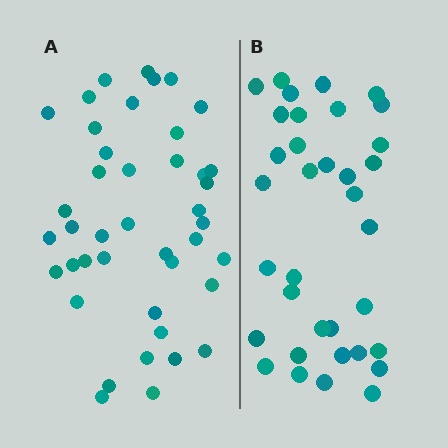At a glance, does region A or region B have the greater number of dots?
Region A (the left region) has more dots.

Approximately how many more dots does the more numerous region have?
Region A has roughly 8 or so more dots than region B.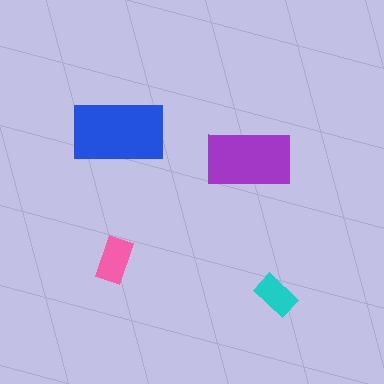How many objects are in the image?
There are 4 objects in the image.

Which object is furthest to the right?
The cyan rectangle is rightmost.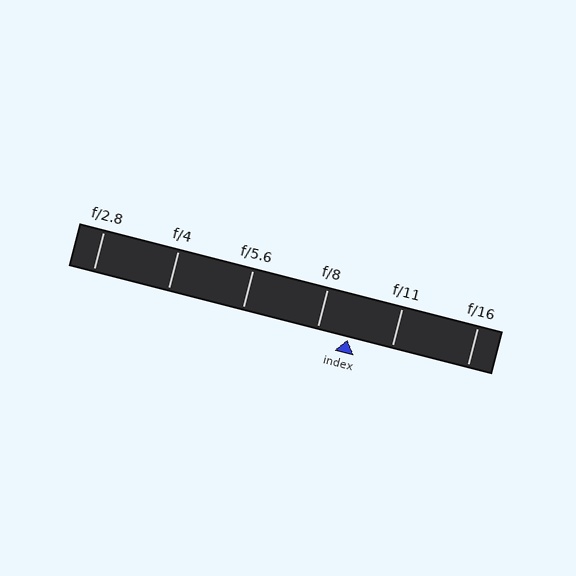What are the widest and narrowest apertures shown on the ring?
The widest aperture shown is f/2.8 and the narrowest is f/16.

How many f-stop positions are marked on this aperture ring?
There are 6 f-stop positions marked.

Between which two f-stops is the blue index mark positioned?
The index mark is between f/8 and f/11.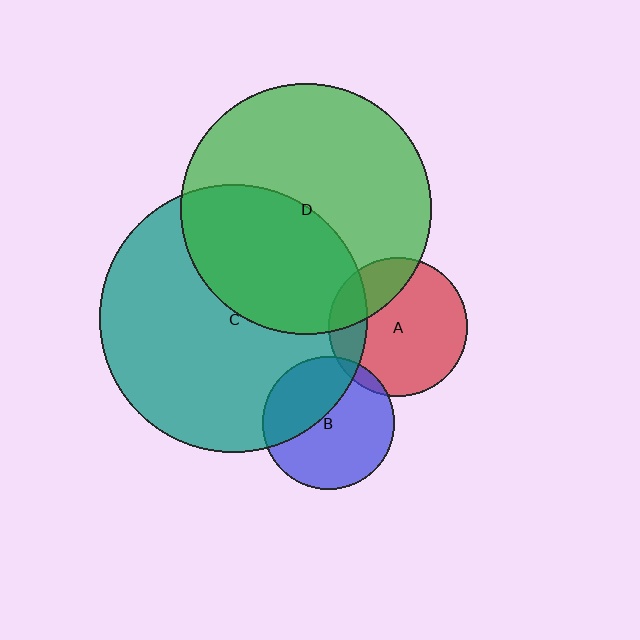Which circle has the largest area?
Circle C (teal).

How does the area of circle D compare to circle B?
Approximately 3.6 times.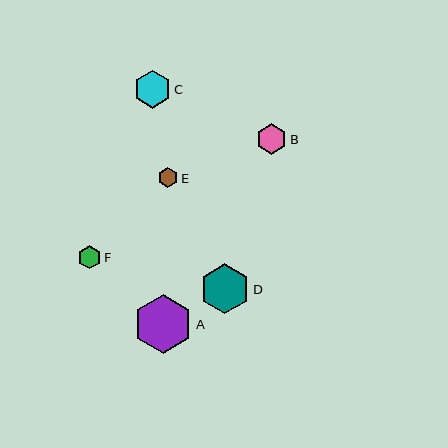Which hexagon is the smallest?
Hexagon E is the smallest with a size of approximately 20 pixels.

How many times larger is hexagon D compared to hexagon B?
Hexagon D is approximately 1.6 times the size of hexagon B.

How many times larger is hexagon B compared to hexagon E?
Hexagon B is approximately 1.5 times the size of hexagon E.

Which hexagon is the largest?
Hexagon A is the largest with a size of approximately 59 pixels.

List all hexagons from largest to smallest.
From largest to smallest: A, D, C, B, F, E.